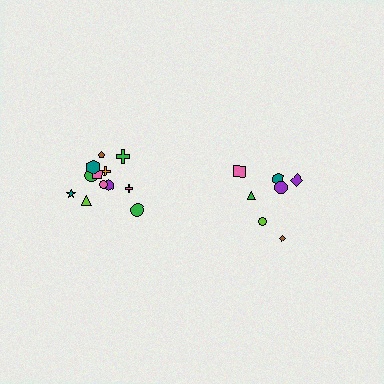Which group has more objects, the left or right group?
The left group.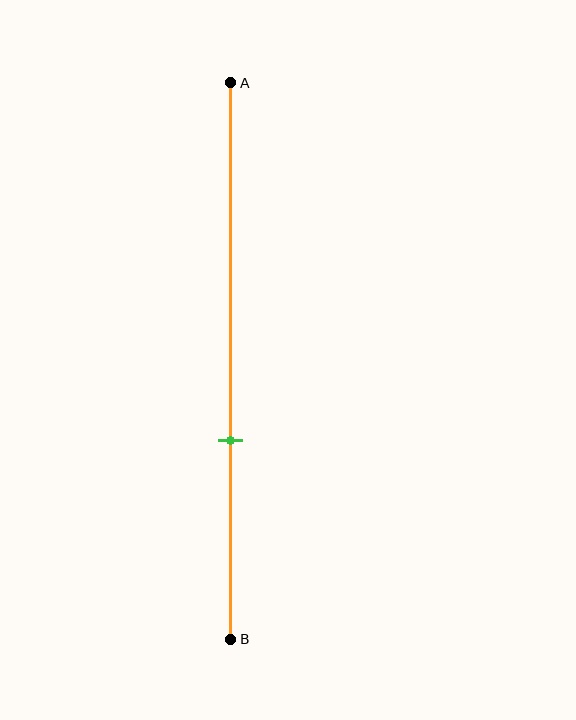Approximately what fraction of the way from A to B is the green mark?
The green mark is approximately 65% of the way from A to B.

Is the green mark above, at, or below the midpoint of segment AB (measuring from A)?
The green mark is below the midpoint of segment AB.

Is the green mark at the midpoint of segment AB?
No, the mark is at about 65% from A, not at the 50% midpoint.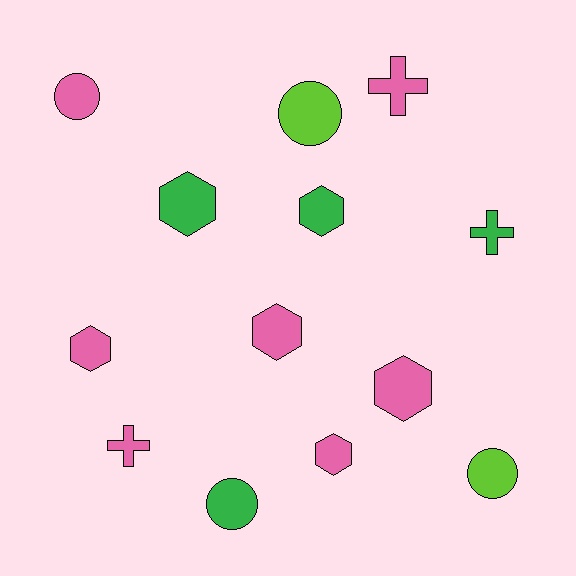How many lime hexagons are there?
There are no lime hexagons.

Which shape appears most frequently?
Hexagon, with 6 objects.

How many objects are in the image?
There are 13 objects.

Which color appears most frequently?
Pink, with 7 objects.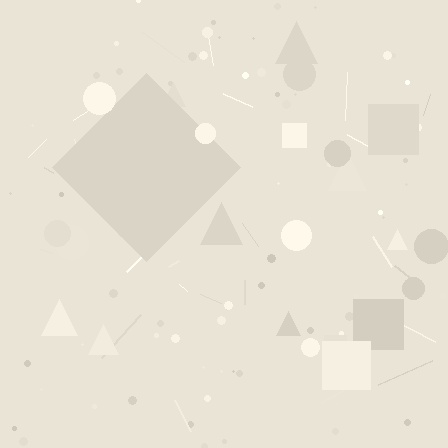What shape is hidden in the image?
A diamond is hidden in the image.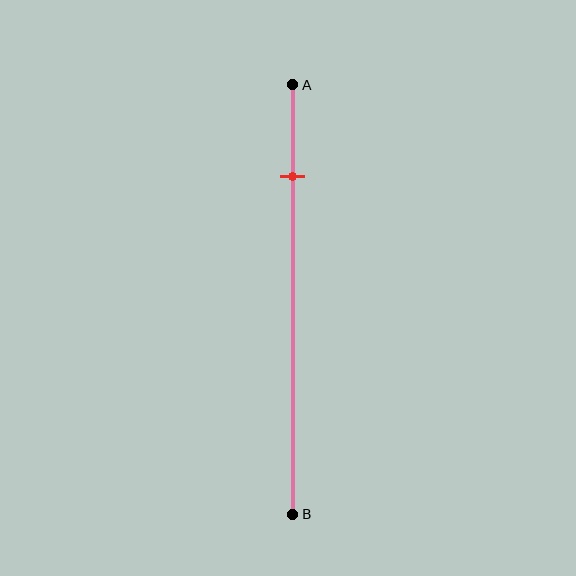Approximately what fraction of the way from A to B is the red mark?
The red mark is approximately 20% of the way from A to B.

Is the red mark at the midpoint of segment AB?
No, the mark is at about 20% from A, not at the 50% midpoint.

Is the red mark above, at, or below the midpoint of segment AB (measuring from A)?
The red mark is above the midpoint of segment AB.